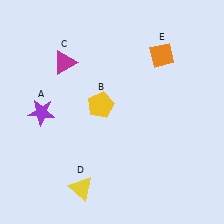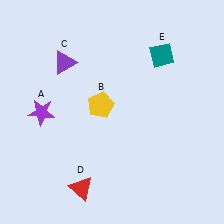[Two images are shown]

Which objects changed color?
C changed from magenta to purple. D changed from yellow to red. E changed from orange to teal.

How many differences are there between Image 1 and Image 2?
There are 3 differences between the two images.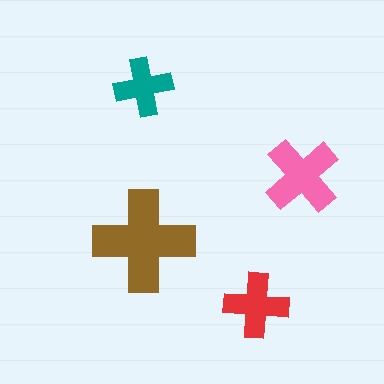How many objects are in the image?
There are 4 objects in the image.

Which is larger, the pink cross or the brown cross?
The brown one.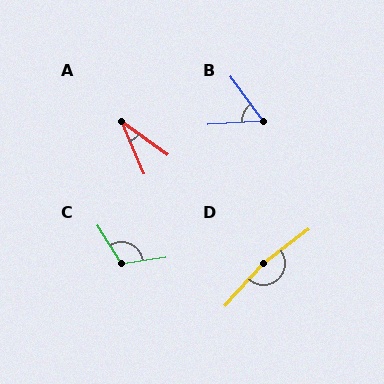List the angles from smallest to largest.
A (30°), B (57°), C (113°), D (169°).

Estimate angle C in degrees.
Approximately 113 degrees.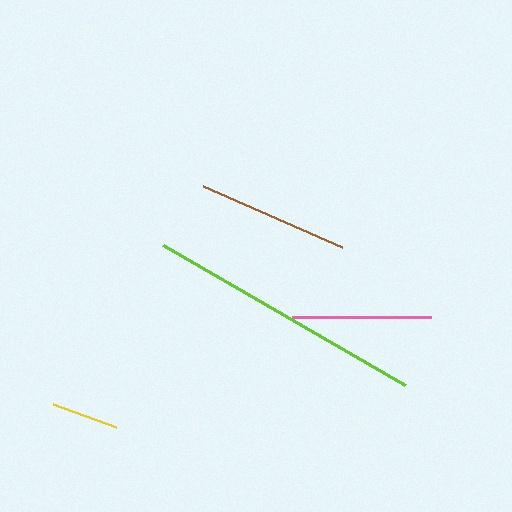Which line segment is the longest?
The lime line is the longest at approximately 280 pixels.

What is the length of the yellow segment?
The yellow segment is approximately 67 pixels long.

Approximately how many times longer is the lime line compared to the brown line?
The lime line is approximately 1.8 times the length of the brown line.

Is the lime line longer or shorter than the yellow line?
The lime line is longer than the yellow line.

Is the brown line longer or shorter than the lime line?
The lime line is longer than the brown line.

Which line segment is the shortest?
The yellow line is the shortest at approximately 67 pixels.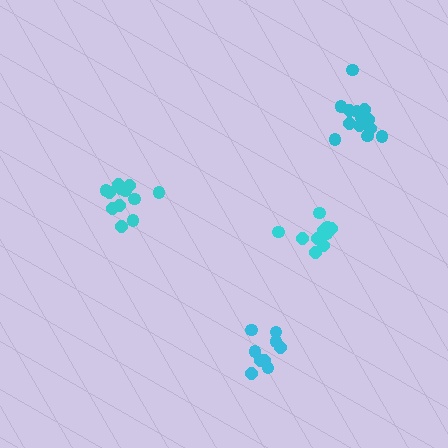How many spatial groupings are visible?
There are 4 spatial groupings.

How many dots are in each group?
Group 1: 10 dots, Group 2: 13 dots, Group 3: 13 dots, Group 4: 9 dots (45 total).